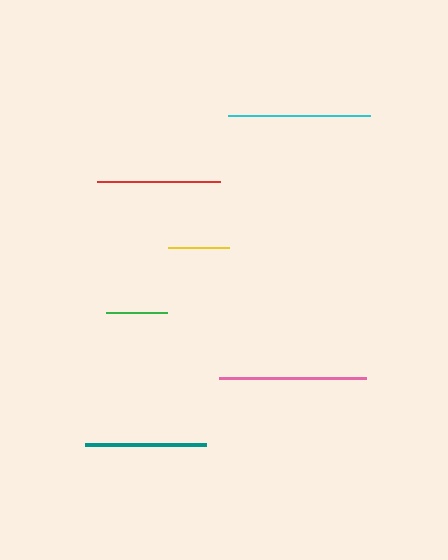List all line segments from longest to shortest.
From longest to shortest: pink, cyan, red, teal, green, yellow.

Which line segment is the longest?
The pink line is the longest at approximately 147 pixels.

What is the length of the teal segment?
The teal segment is approximately 122 pixels long.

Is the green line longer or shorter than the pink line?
The pink line is longer than the green line.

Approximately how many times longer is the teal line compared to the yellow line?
The teal line is approximately 2.0 times the length of the yellow line.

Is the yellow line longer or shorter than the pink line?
The pink line is longer than the yellow line.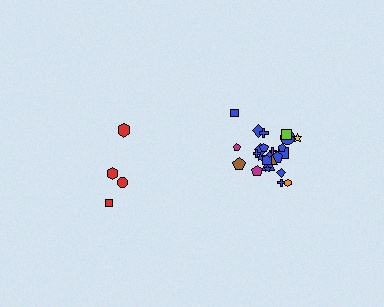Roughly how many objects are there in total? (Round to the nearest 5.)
Roughly 30 objects in total.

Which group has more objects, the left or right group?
The right group.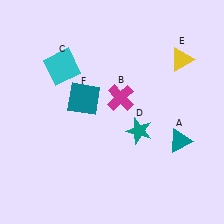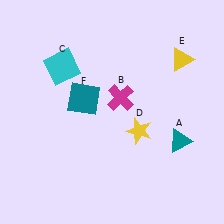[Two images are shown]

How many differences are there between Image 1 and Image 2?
There is 1 difference between the two images.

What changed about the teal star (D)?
In Image 1, D is teal. In Image 2, it changed to yellow.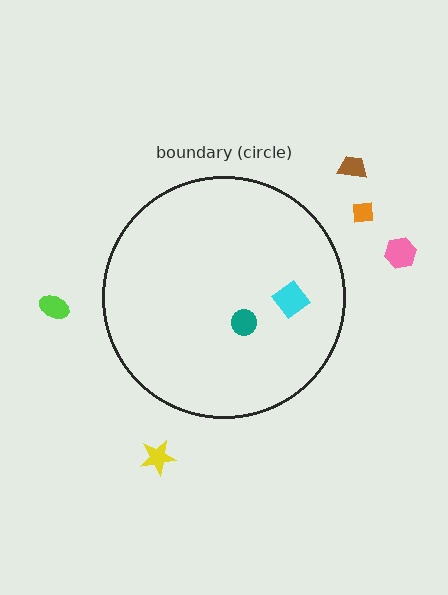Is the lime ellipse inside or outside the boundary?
Outside.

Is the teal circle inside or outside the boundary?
Inside.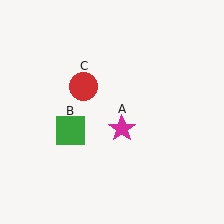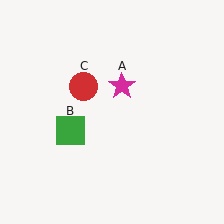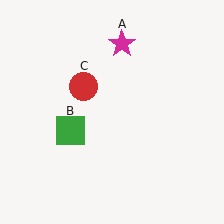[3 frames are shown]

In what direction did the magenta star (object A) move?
The magenta star (object A) moved up.